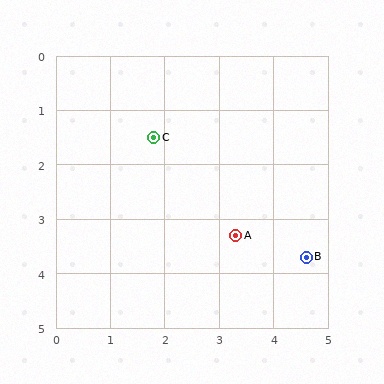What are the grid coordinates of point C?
Point C is at approximately (1.8, 1.5).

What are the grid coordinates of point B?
Point B is at approximately (4.6, 3.7).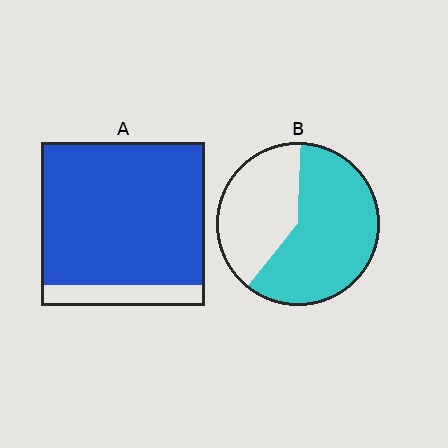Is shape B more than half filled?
Yes.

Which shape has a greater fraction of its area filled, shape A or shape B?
Shape A.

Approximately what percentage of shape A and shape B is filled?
A is approximately 85% and B is approximately 60%.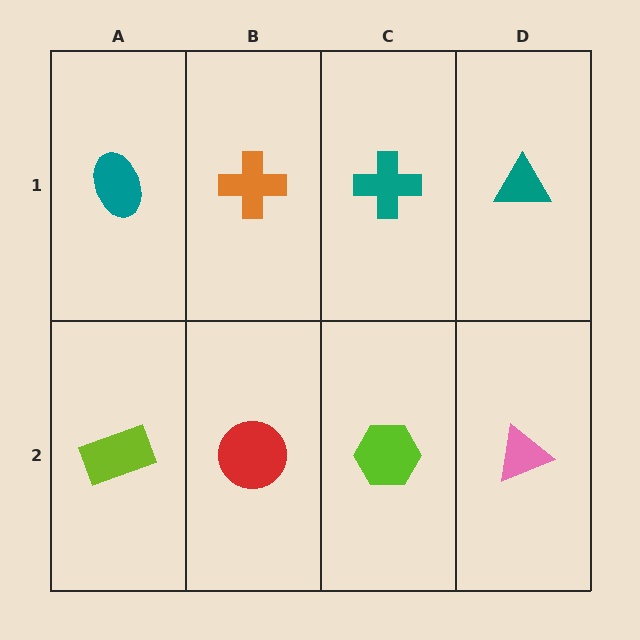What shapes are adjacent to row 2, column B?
An orange cross (row 1, column B), a lime rectangle (row 2, column A), a lime hexagon (row 2, column C).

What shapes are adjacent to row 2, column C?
A teal cross (row 1, column C), a red circle (row 2, column B), a pink triangle (row 2, column D).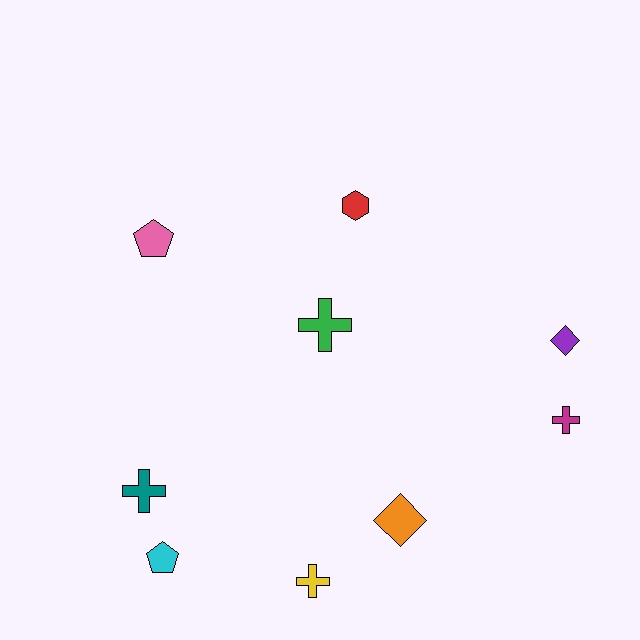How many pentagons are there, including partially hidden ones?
There are 2 pentagons.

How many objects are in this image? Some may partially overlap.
There are 9 objects.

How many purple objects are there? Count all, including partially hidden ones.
There is 1 purple object.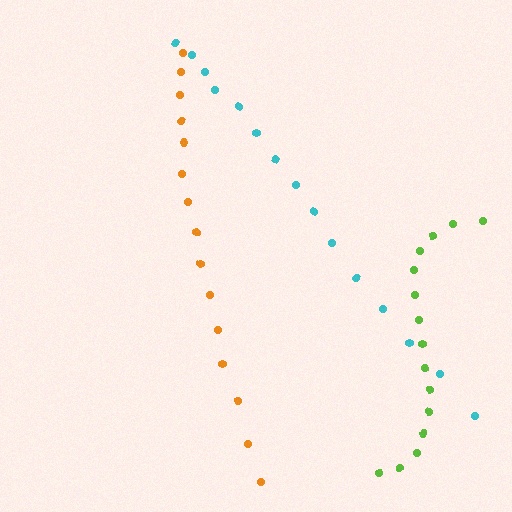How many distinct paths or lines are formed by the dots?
There are 3 distinct paths.